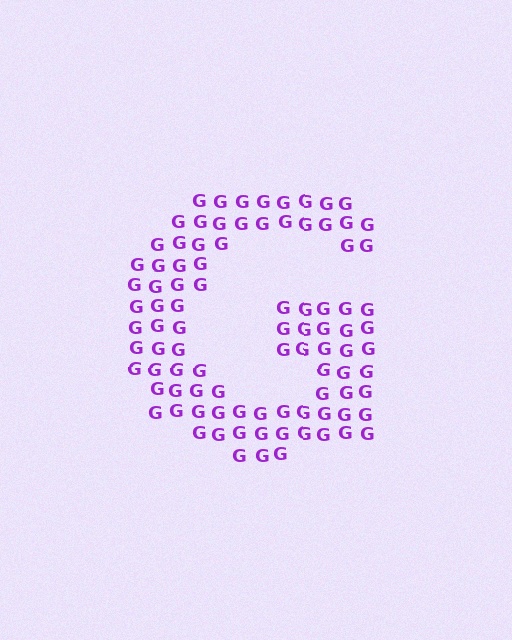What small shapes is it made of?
It is made of small letter G's.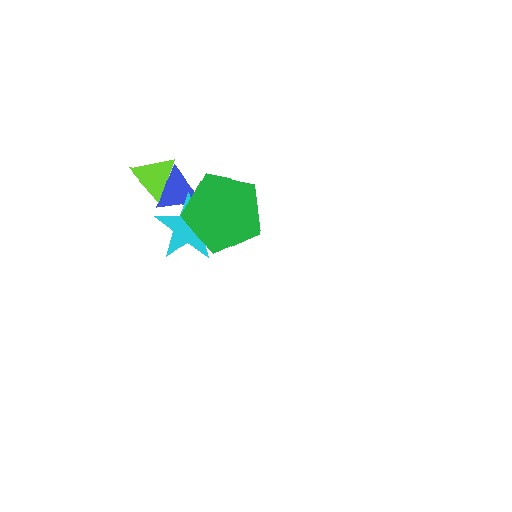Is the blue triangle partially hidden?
Yes, it is partially covered by another shape.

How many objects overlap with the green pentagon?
2 objects overlap with the green pentagon.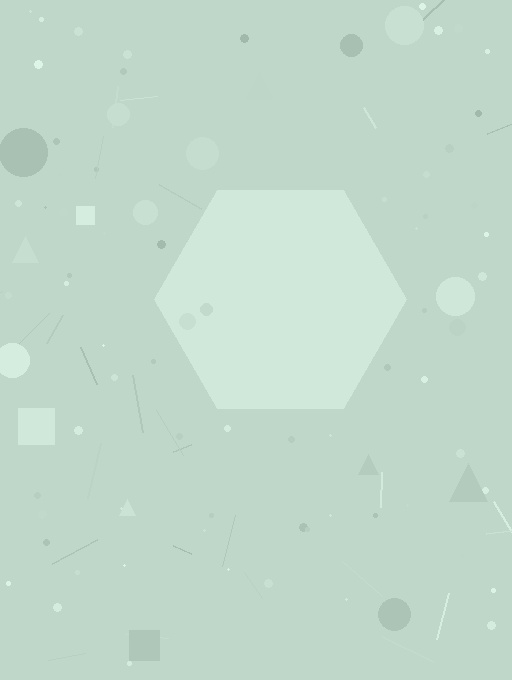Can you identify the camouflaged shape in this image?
The camouflaged shape is a hexagon.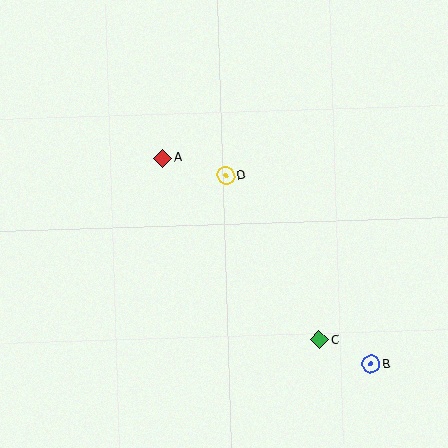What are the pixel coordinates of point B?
Point B is at (371, 364).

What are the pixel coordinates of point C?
Point C is at (319, 340).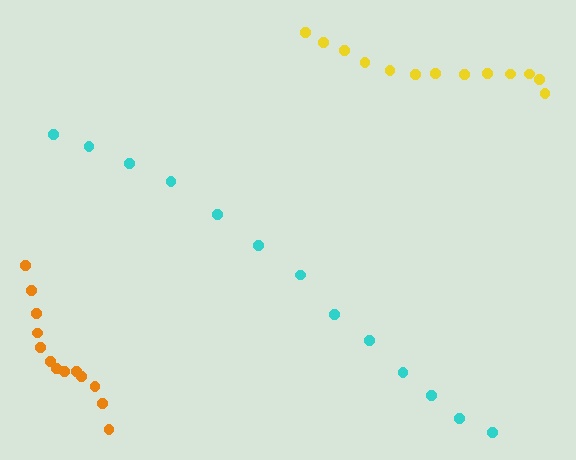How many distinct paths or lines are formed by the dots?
There are 3 distinct paths.